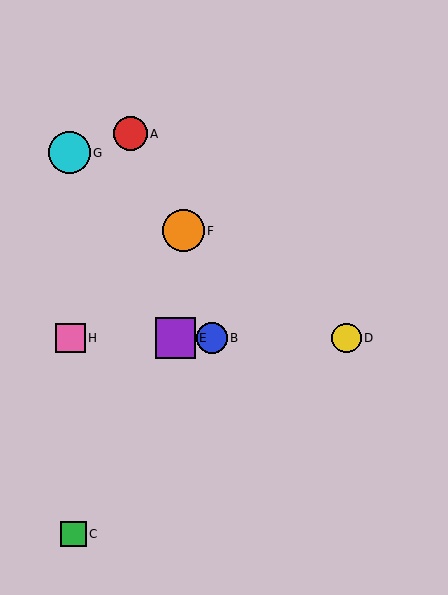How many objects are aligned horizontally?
4 objects (B, D, E, H) are aligned horizontally.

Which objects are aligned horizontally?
Objects B, D, E, H are aligned horizontally.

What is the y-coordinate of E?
Object E is at y≈338.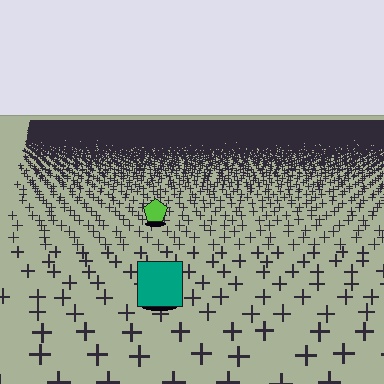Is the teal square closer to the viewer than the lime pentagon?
Yes. The teal square is closer — you can tell from the texture gradient: the ground texture is coarser near it.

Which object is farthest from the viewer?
The lime pentagon is farthest from the viewer. It appears smaller and the ground texture around it is denser.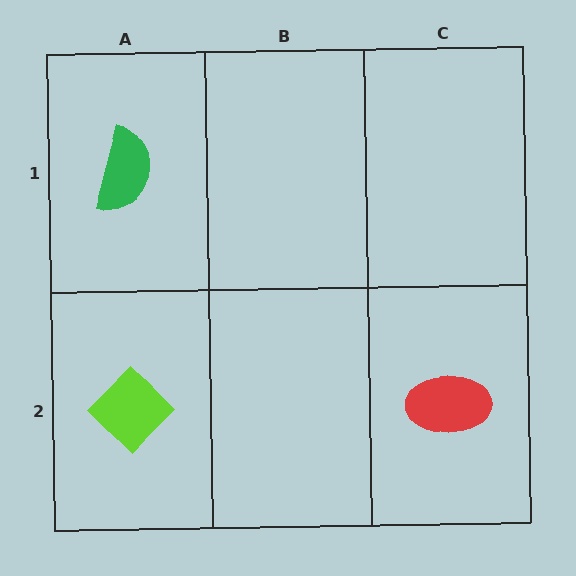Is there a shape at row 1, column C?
No, that cell is empty.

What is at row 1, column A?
A green semicircle.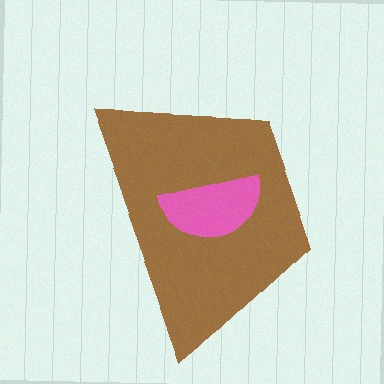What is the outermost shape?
The brown trapezoid.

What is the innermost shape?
The pink semicircle.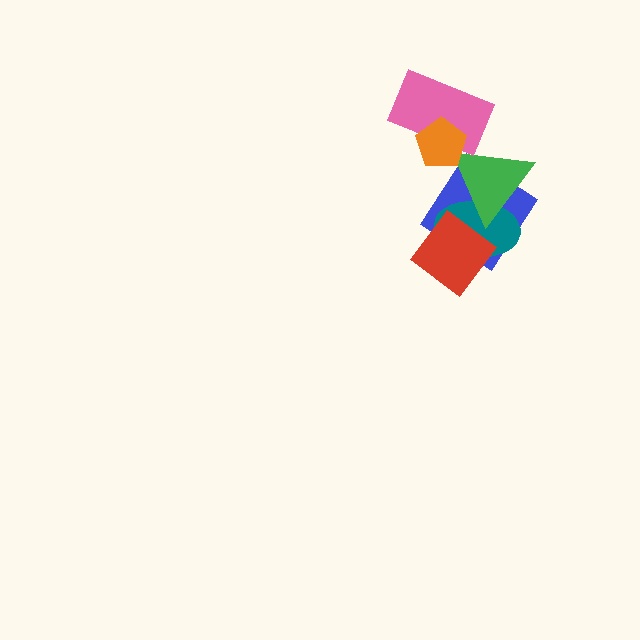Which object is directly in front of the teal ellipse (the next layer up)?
The green triangle is directly in front of the teal ellipse.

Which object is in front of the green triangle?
The orange pentagon is in front of the green triangle.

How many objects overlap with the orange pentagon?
2 objects overlap with the orange pentagon.